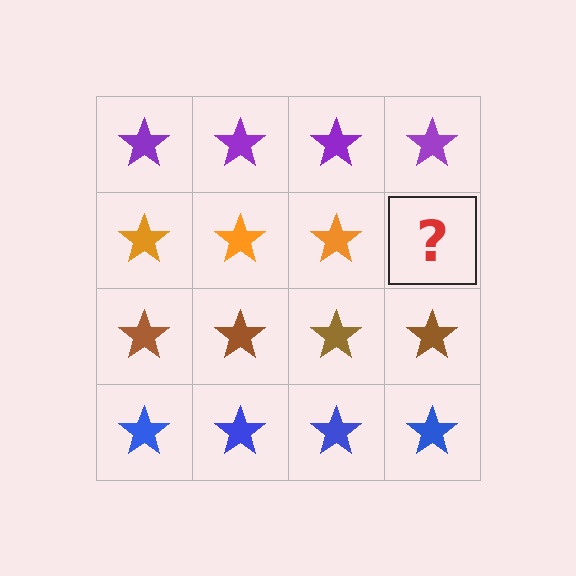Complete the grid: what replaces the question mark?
The question mark should be replaced with an orange star.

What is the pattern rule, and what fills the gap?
The rule is that each row has a consistent color. The gap should be filled with an orange star.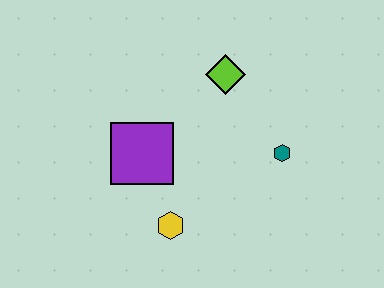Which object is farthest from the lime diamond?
The yellow hexagon is farthest from the lime diamond.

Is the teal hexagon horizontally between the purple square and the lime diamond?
No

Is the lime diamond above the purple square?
Yes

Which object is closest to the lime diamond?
The teal hexagon is closest to the lime diamond.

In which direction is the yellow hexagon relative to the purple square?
The yellow hexagon is below the purple square.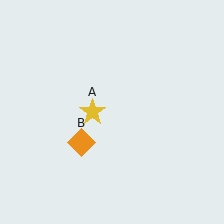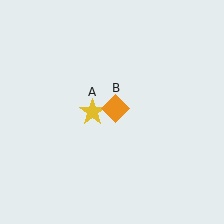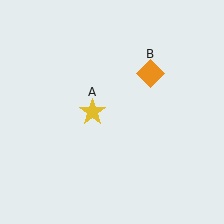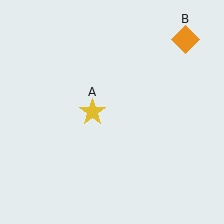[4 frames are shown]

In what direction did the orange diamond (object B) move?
The orange diamond (object B) moved up and to the right.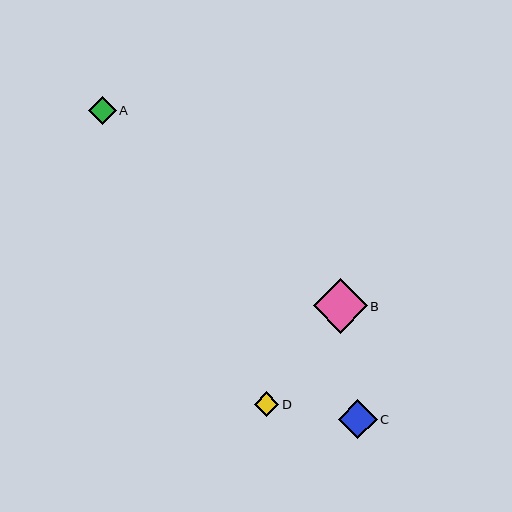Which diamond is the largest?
Diamond B is the largest with a size of approximately 54 pixels.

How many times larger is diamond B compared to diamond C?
Diamond B is approximately 1.4 times the size of diamond C.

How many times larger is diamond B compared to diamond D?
Diamond B is approximately 2.2 times the size of diamond D.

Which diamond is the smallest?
Diamond D is the smallest with a size of approximately 24 pixels.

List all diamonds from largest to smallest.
From largest to smallest: B, C, A, D.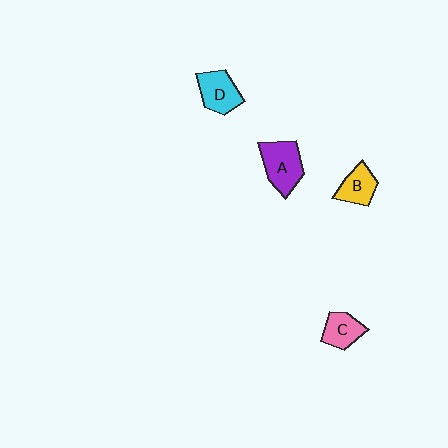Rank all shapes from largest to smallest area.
From largest to smallest: A (purple), D (cyan), B (yellow), C (pink).